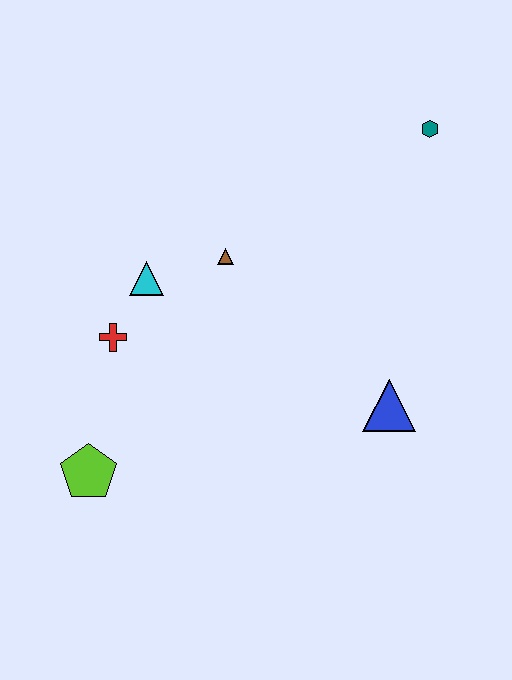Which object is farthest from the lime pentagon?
The teal hexagon is farthest from the lime pentagon.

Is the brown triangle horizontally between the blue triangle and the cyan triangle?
Yes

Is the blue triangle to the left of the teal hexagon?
Yes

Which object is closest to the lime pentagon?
The red cross is closest to the lime pentagon.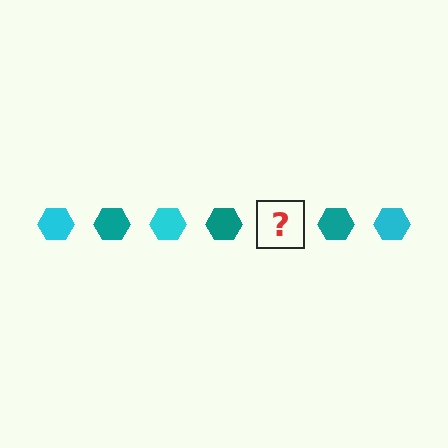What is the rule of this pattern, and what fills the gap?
The rule is that the pattern cycles through cyan, teal hexagons. The gap should be filled with a cyan hexagon.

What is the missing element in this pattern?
The missing element is a cyan hexagon.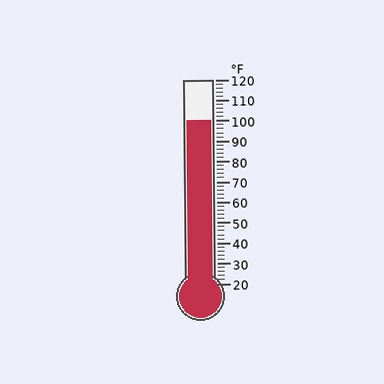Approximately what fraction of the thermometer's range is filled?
The thermometer is filled to approximately 80% of its range.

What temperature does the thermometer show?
The thermometer shows approximately 100°F.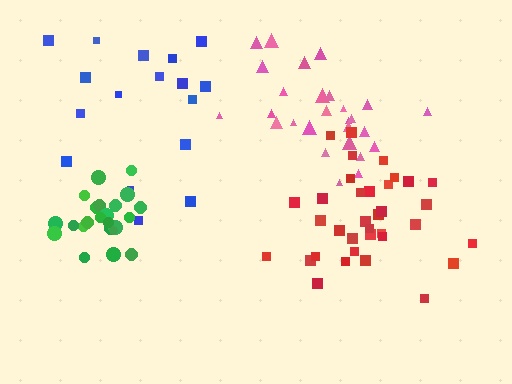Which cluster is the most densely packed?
Green.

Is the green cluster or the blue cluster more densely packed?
Green.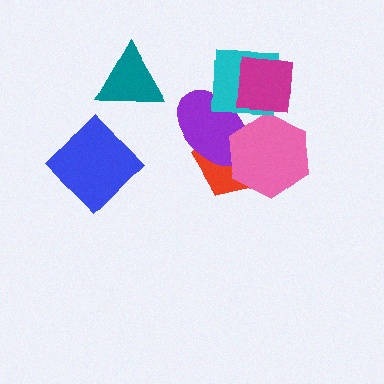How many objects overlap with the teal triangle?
0 objects overlap with the teal triangle.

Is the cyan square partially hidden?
Yes, it is partially covered by another shape.